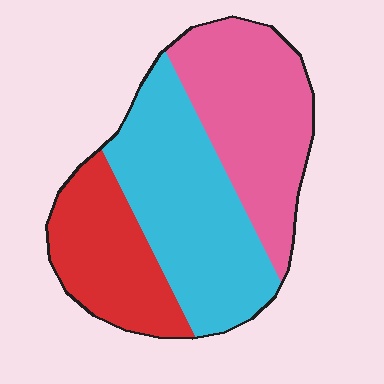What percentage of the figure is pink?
Pink takes up about one third (1/3) of the figure.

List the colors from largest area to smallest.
From largest to smallest: cyan, pink, red.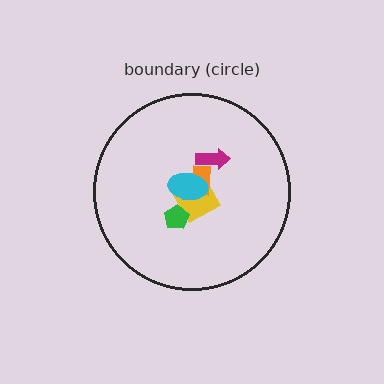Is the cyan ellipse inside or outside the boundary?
Inside.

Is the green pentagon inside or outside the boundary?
Inside.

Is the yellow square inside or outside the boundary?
Inside.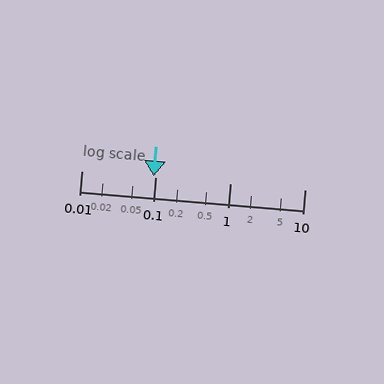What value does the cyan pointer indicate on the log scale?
The pointer indicates approximately 0.094.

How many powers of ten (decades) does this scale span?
The scale spans 3 decades, from 0.01 to 10.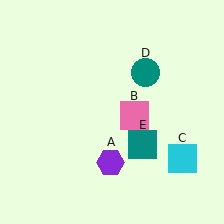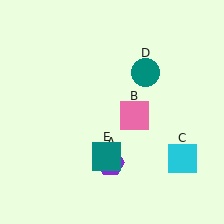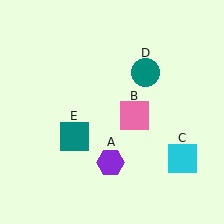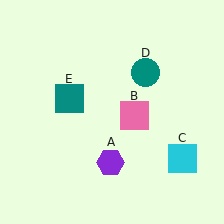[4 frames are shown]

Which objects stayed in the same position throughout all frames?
Purple hexagon (object A) and pink square (object B) and cyan square (object C) and teal circle (object D) remained stationary.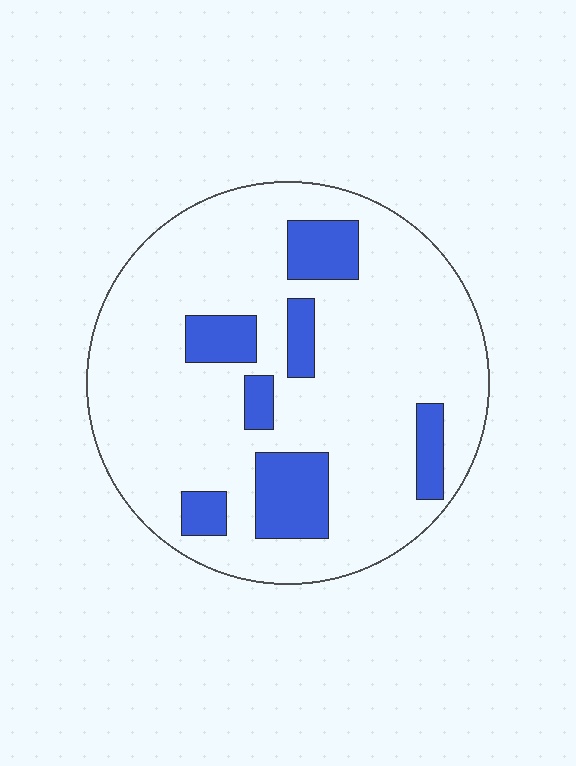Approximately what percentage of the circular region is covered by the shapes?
Approximately 20%.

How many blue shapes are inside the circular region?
7.